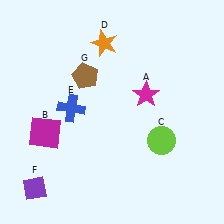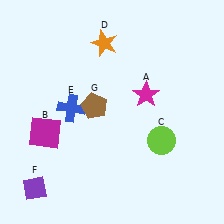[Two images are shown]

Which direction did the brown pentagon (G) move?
The brown pentagon (G) moved down.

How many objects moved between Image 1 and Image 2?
1 object moved between the two images.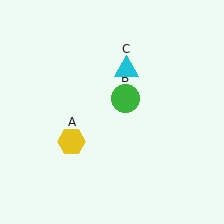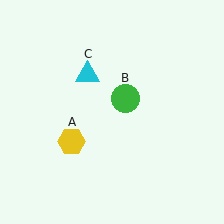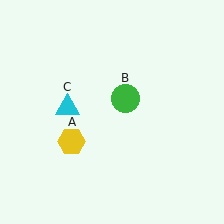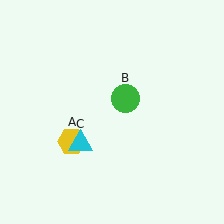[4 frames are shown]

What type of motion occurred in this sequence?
The cyan triangle (object C) rotated counterclockwise around the center of the scene.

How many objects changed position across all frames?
1 object changed position: cyan triangle (object C).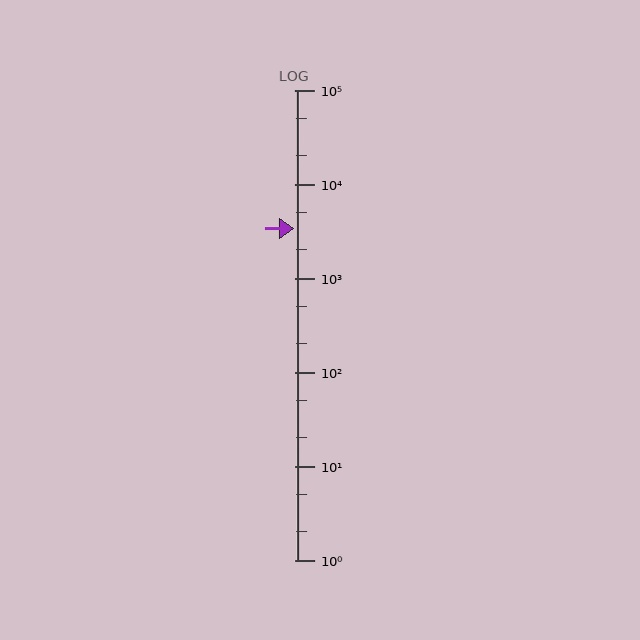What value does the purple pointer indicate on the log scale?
The pointer indicates approximately 3400.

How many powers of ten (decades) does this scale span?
The scale spans 5 decades, from 1 to 100000.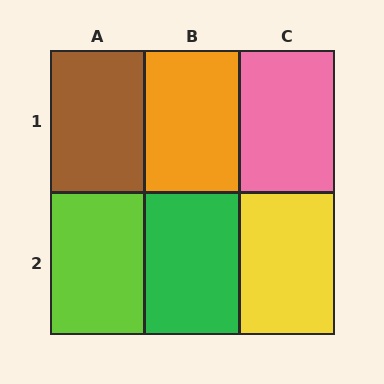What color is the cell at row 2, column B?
Green.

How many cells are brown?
1 cell is brown.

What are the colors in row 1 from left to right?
Brown, orange, pink.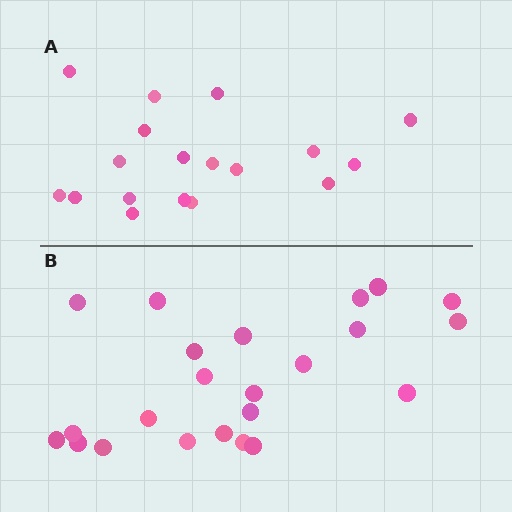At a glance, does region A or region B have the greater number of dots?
Region B (the bottom region) has more dots.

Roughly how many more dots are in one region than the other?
Region B has about 5 more dots than region A.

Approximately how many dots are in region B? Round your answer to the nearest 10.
About 20 dots. (The exact count is 23, which rounds to 20.)